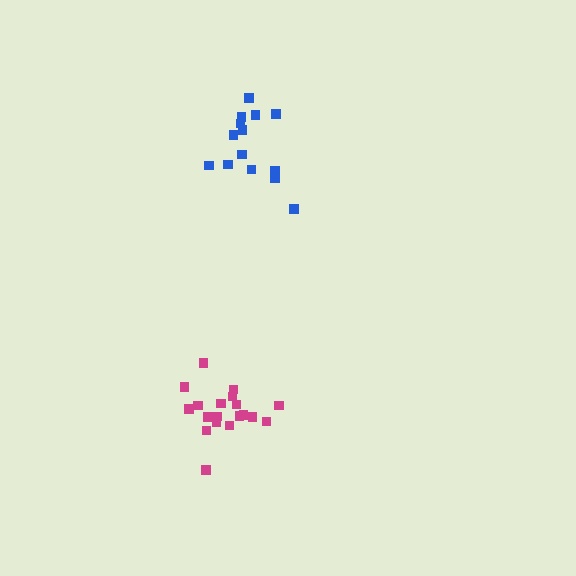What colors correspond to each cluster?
The clusters are colored: blue, magenta.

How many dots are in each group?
Group 1: 14 dots, Group 2: 19 dots (33 total).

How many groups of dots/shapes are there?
There are 2 groups.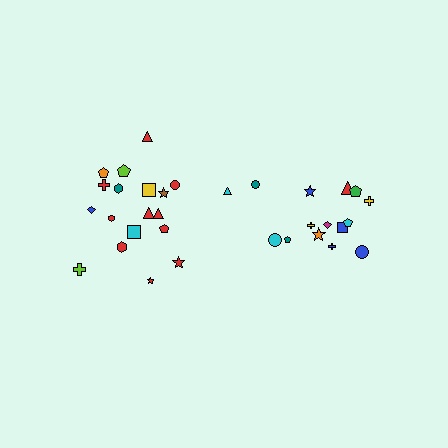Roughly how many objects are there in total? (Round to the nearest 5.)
Roughly 35 objects in total.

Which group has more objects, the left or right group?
The left group.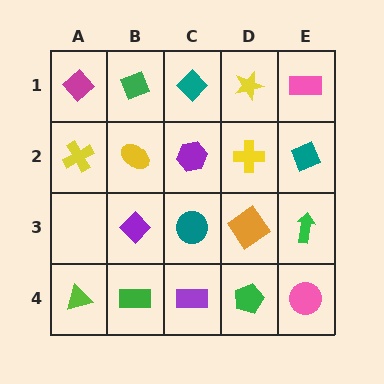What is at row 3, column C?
A teal circle.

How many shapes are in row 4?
5 shapes.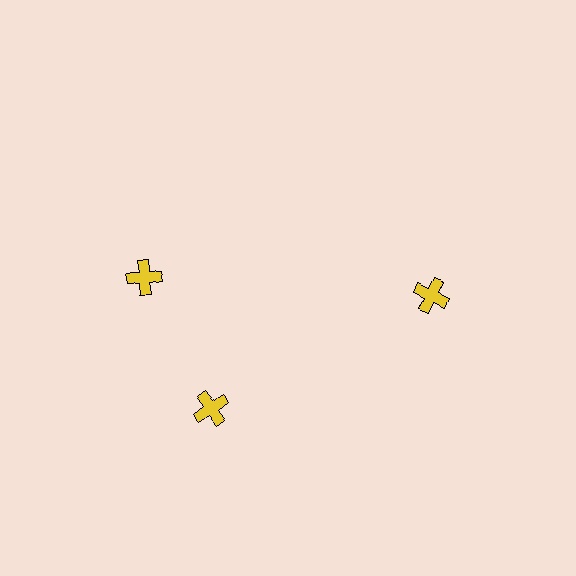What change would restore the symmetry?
The symmetry would be restored by rotating it back into even spacing with its neighbors so that all 3 crosses sit at equal angles and equal distance from the center.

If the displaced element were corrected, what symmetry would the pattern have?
It would have 3-fold rotational symmetry — the pattern would map onto itself every 120 degrees.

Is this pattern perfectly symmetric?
No. The 3 yellow crosses are arranged in a ring, but one element near the 11 o'clock position is rotated out of alignment along the ring, breaking the 3-fold rotational symmetry.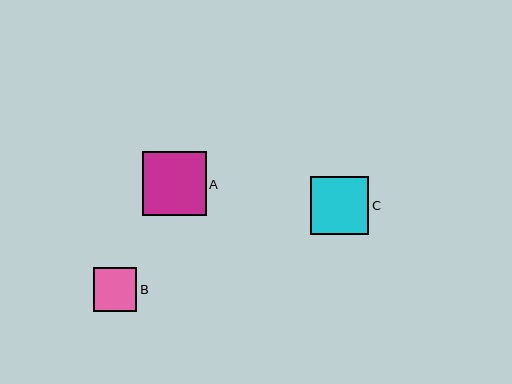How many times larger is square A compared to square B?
Square A is approximately 1.5 times the size of square B.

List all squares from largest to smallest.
From largest to smallest: A, C, B.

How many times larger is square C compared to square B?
Square C is approximately 1.4 times the size of square B.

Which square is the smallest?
Square B is the smallest with a size of approximately 44 pixels.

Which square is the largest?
Square A is the largest with a size of approximately 64 pixels.